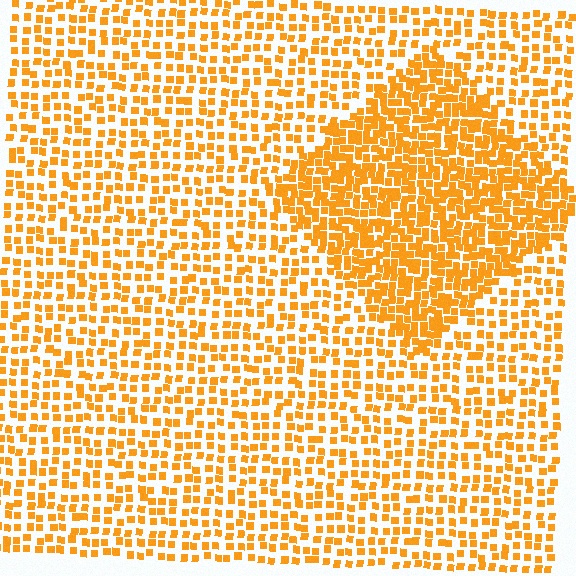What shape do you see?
I see a diamond.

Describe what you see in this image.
The image contains small orange elements arranged at two different densities. A diamond-shaped region is visible where the elements are more densely packed than the surrounding area.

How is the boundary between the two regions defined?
The boundary is defined by a change in element density (approximately 2.0x ratio). All elements are the same color, size, and shape.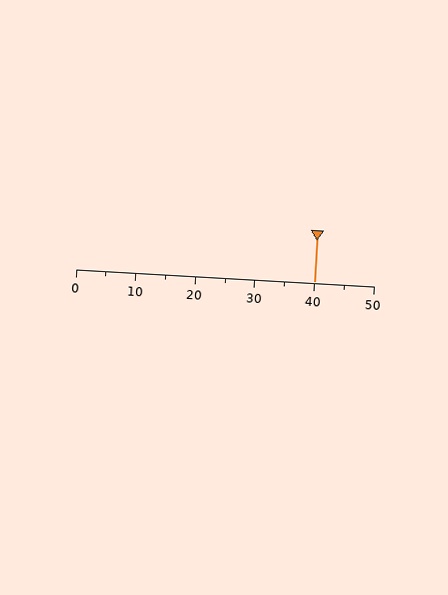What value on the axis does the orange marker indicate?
The marker indicates approximately 40.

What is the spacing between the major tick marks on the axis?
The major ticks are spaced 10 apart.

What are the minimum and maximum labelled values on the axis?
The axis runs from 0 to 50.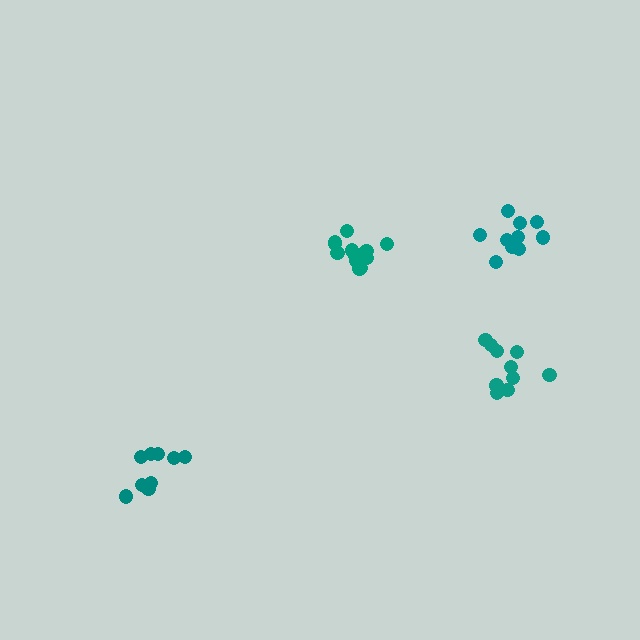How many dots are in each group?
Group 1: 13 dots, Group 2: 10 dots, Group 3: 9 dots, Group 4: 10 dots (42 total).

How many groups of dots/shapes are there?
There are 4 groups.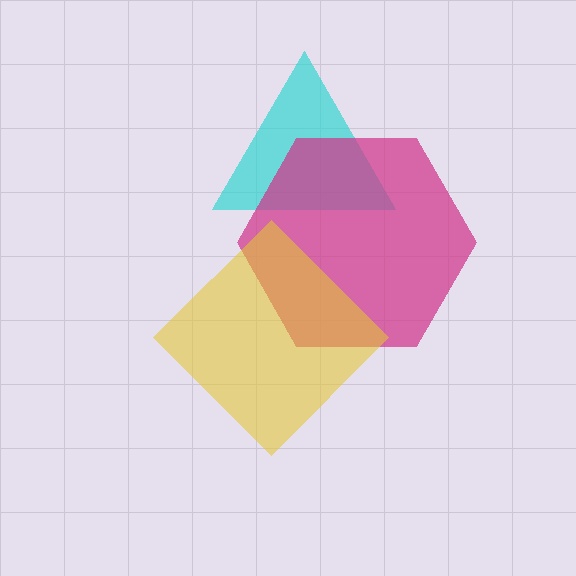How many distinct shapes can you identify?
There are 3 distinct shapes: a cyan triangle, a magenta hexagon, a yellow diamond.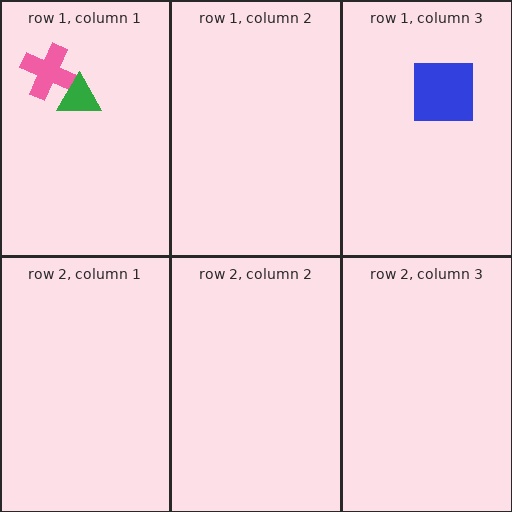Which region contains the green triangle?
The row 1, column 1 region.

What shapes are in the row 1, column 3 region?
The cyan trapezoid, the blue square.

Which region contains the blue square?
The row 1, column 3 region.